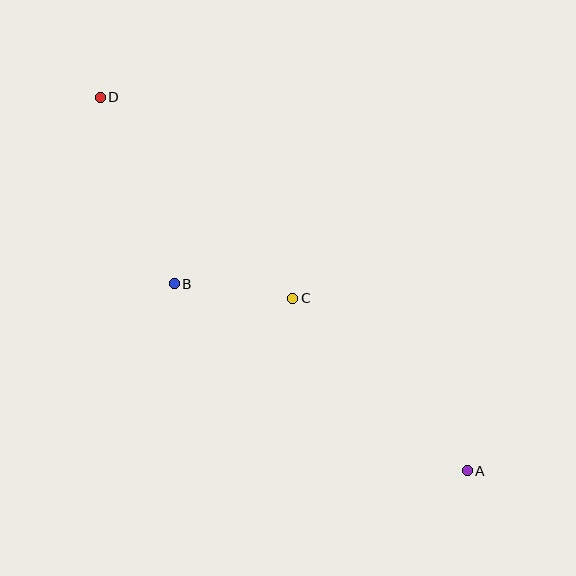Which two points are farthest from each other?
Points A and D are farthest from each other.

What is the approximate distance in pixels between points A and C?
The distance between A and C is approximately 246 pixels.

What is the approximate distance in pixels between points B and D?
The distance between B and D is approximately 201 pixels.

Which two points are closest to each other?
Points B and C are closest to each other.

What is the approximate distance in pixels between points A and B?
The distance between A and B is approximately 348 pixels.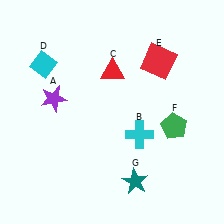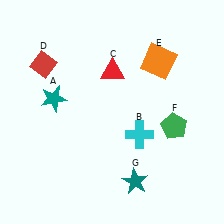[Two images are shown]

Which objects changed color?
A changed from purple to teal. D changed from cyan to red. E changed from red to orange.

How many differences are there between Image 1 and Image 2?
There are 3 differences between the two images.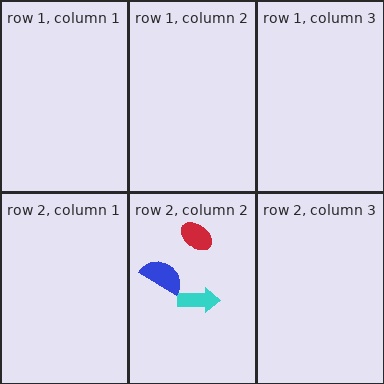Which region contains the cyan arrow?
The row 2, column 2 region.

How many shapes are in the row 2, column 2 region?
3.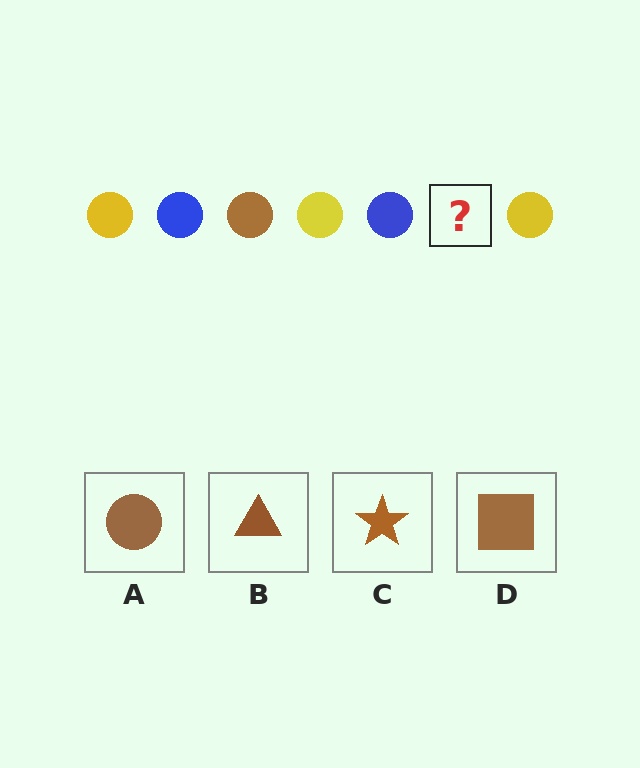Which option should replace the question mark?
Option A.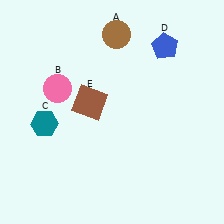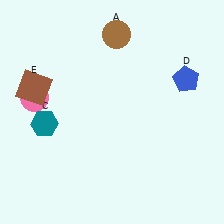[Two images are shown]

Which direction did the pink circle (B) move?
The pink circle (B) moved left.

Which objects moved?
The objects that moved are: the pink circle (B), the blue pentagon (D), the brown square (E).